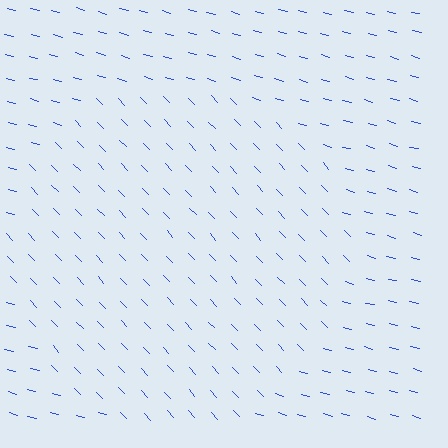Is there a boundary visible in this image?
Yes, there is a texture boundary formed by a change in line orientation.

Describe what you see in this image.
The image is filled with small blue line segments. A circle region in the image has lines oriented differently from the surrounding lines, creating a visible texture boundary.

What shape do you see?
I see a circle.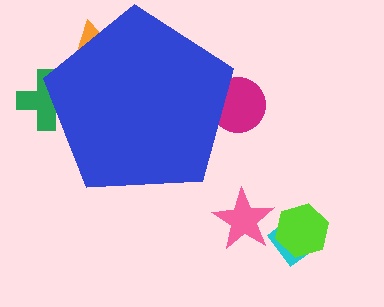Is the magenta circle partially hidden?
Yes, the magenta circle is partially hidden behind the blue pentagon.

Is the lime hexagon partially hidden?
No, the lime hexagon is fully visible.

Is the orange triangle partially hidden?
Yes, the orange triangle is partially hidden behind the blue pentagon.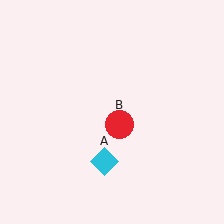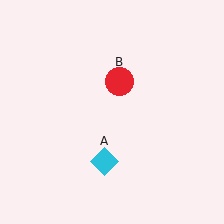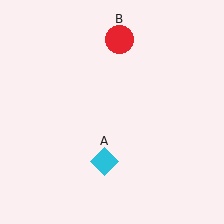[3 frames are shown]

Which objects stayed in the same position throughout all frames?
Cyan diamond (object A) remained stationary.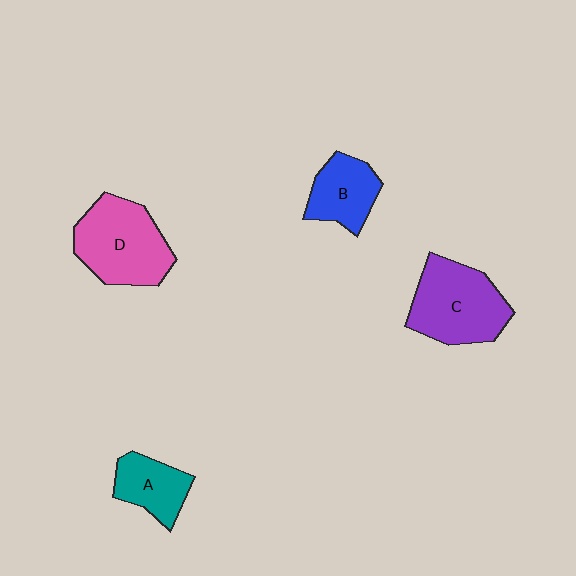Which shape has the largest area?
Shape D (pink).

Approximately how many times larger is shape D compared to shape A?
Approximately 1.8 times.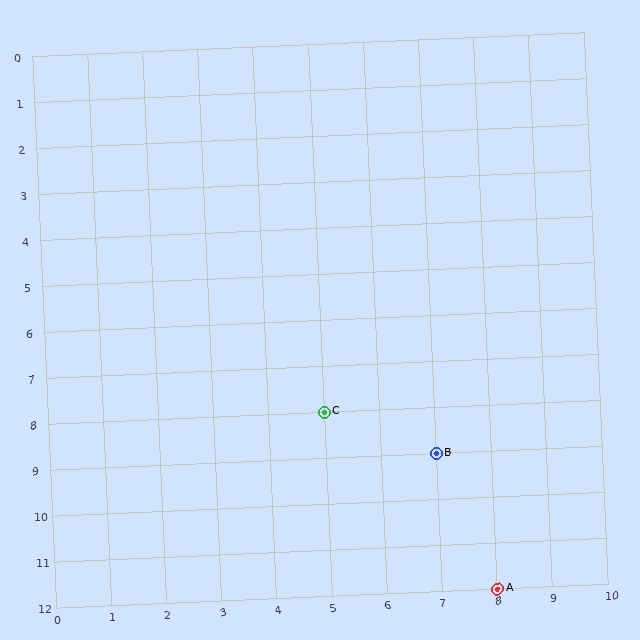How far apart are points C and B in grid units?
Points C and B are 2 columns and 1 row apart (about 2.2 grid units diagonally).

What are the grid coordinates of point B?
Point B is at grid coordinates (7, 9).